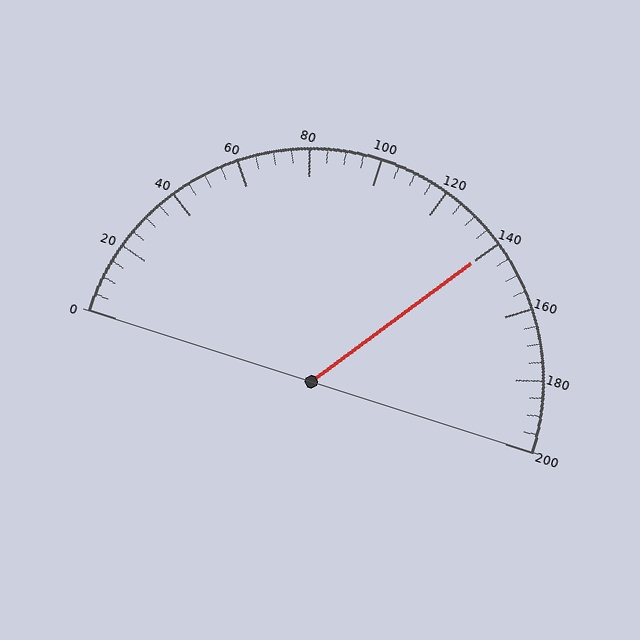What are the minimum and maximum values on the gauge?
The gauge ranges from 0 to 200.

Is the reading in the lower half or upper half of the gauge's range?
The reading is in the upper half of the range (0 to 200).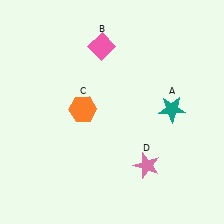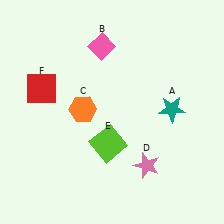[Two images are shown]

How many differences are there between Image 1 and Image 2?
There are 2 differences between the two images.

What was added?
A lime square (E), a red square (F) were added in Image 2.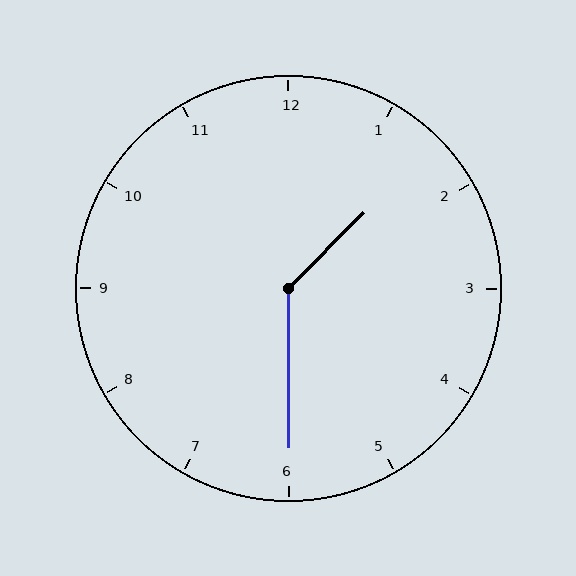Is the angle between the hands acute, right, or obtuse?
It is obtuse.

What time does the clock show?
1:30.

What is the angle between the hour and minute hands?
Approximately 135 degrees.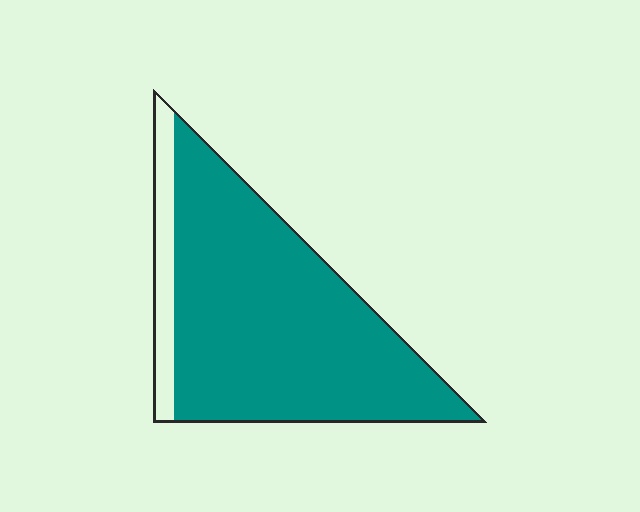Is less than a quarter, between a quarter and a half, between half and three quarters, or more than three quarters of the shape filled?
More than three quarters.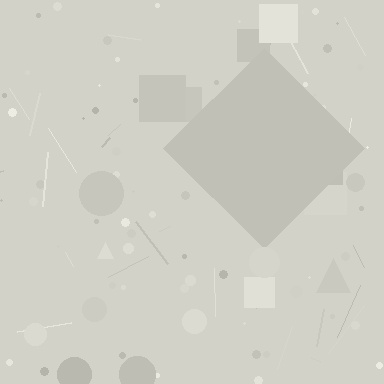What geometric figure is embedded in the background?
A diamond is embedded in the background.